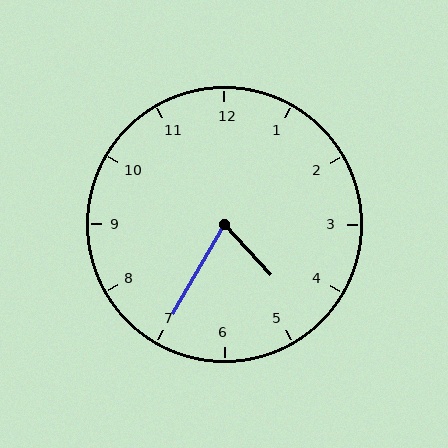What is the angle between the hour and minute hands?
Approximately 72 degrees.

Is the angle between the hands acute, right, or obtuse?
It is acute.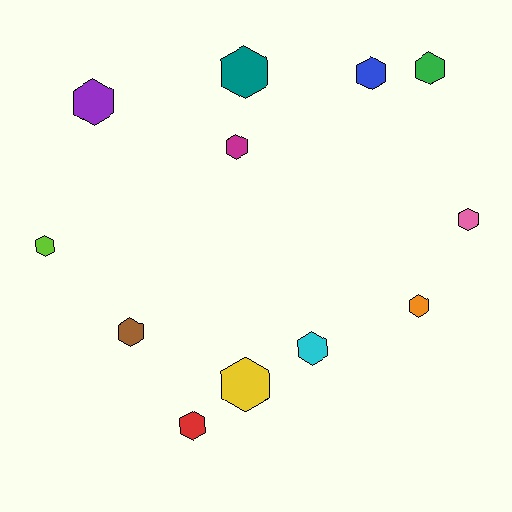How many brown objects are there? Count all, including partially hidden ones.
There is 1 brown object.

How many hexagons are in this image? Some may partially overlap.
There are 12 hexagons.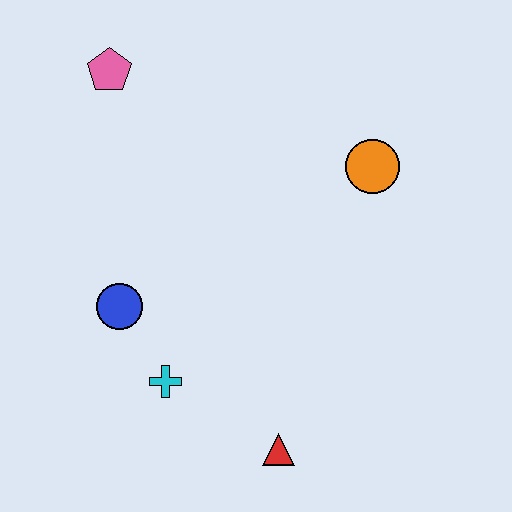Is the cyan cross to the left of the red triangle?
Yes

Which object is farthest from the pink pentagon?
The red triangle is farthest from the pink pentagon.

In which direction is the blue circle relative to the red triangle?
The blue circle is to the left of the red triangle.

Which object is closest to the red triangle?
The cyan cross is closest to the red triangle.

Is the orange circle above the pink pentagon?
No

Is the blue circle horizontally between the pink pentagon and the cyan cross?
Yes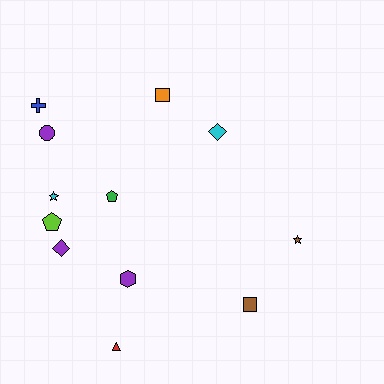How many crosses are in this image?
There is 1 cross.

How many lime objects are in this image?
There is 1 lime object.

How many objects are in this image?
There are 12 objects.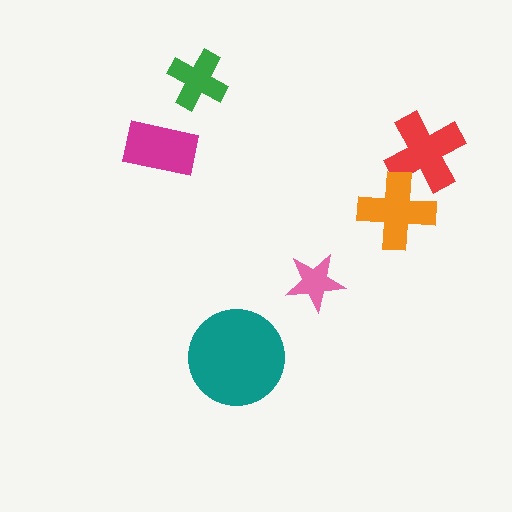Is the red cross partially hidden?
Yes, it is partially covered by another shape.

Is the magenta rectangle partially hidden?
No, no other shape covers it.